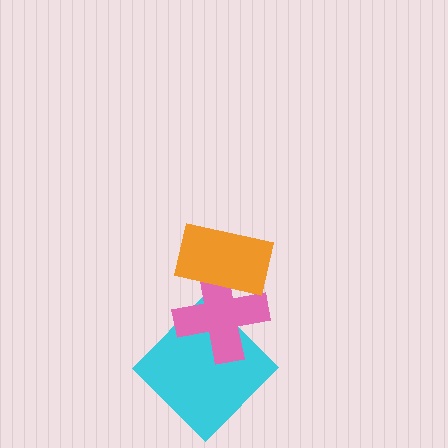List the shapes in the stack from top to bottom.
From top to bottom: the orange rectangle, the pink cross, the cyan diamond.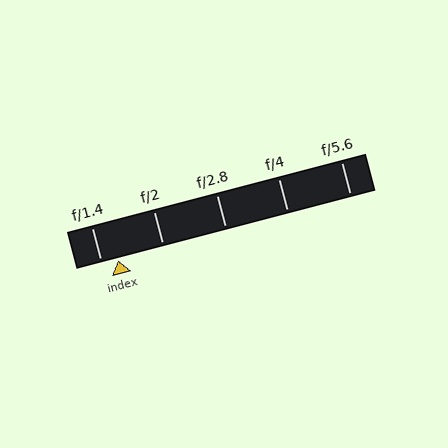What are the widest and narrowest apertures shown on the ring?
The widest aperture shown is f/1.4 and the narrowest is f/5.6.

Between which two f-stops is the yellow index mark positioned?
The index mark is between f/1.4 and f/2.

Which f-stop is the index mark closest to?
The index mark is closest to f/1.4.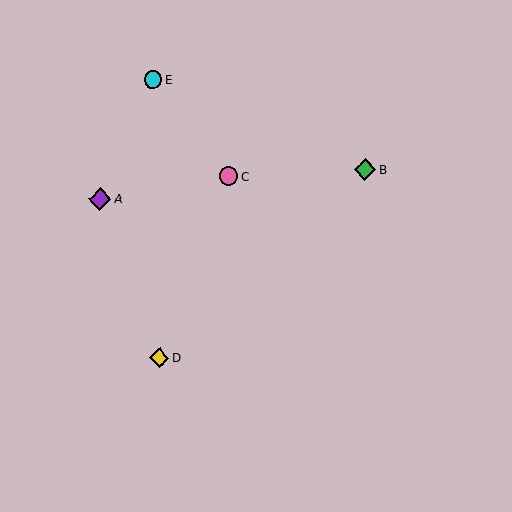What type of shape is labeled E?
Shape E is a cyan circle.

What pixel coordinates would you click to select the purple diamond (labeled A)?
Click at (100, 199) to select the purple diamond A.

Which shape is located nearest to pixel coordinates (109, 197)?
The purple diamond (labeled A) at (100, 199) is nearest to that location.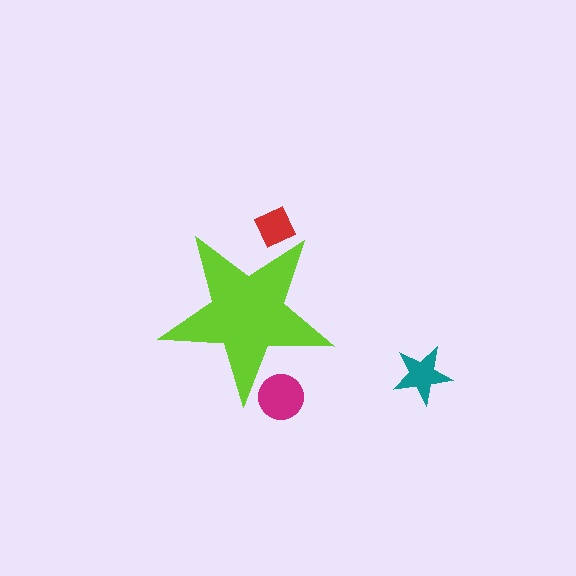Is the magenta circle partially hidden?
Yes, the magenta circle is partially hidden behind the lime star.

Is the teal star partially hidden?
No, the teal star is fully visible.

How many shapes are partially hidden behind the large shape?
2 shapes are partially hidden.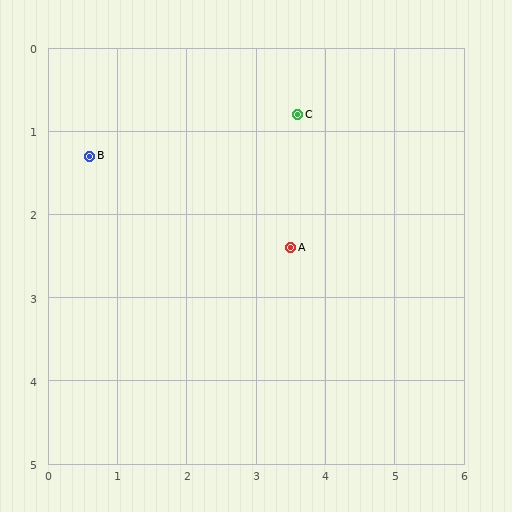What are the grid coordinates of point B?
Point B is at approximately (0.6, 1.3).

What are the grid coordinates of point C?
Point C is at approximately (3.6, 0.8).